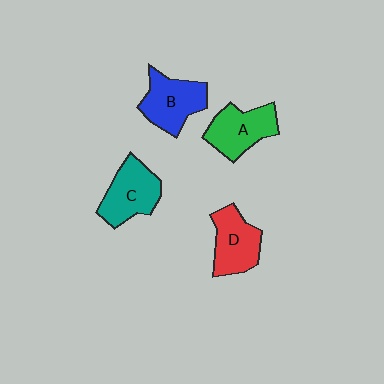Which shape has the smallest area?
Shape D (red).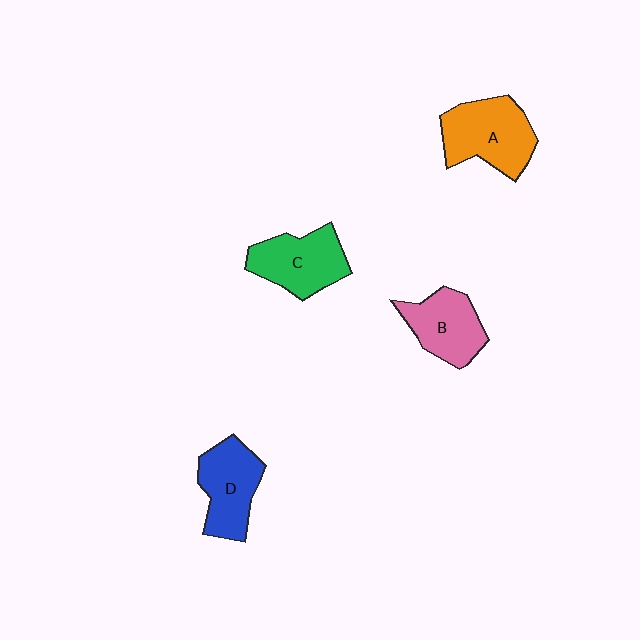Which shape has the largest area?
Shape A (orange).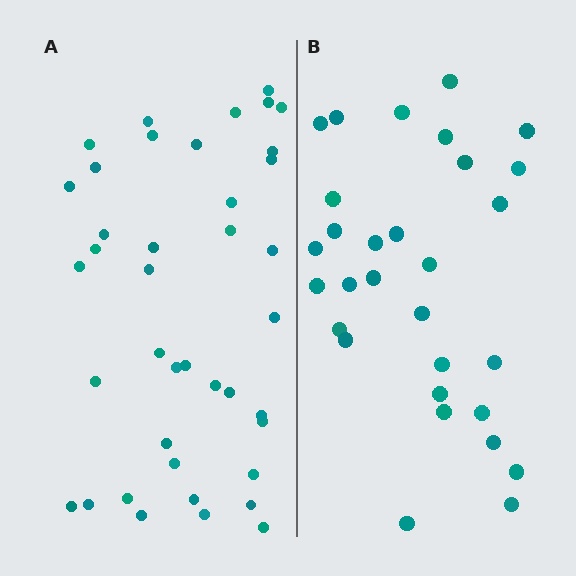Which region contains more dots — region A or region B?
Region A (the left region) has more dots.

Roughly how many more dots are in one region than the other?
Region A has roughly 10 or so more dots than region B.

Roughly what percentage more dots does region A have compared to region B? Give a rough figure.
About 35% more.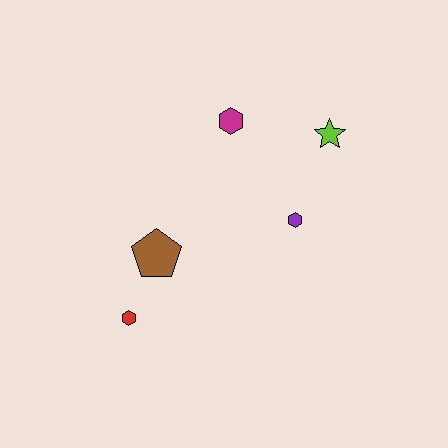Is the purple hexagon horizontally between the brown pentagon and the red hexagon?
No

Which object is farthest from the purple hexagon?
The red hexagon is farthest from the purple hexagon.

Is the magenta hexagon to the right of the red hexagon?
Yes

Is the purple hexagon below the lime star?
Yes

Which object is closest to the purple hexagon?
The lime star is closest to the purple hexagon.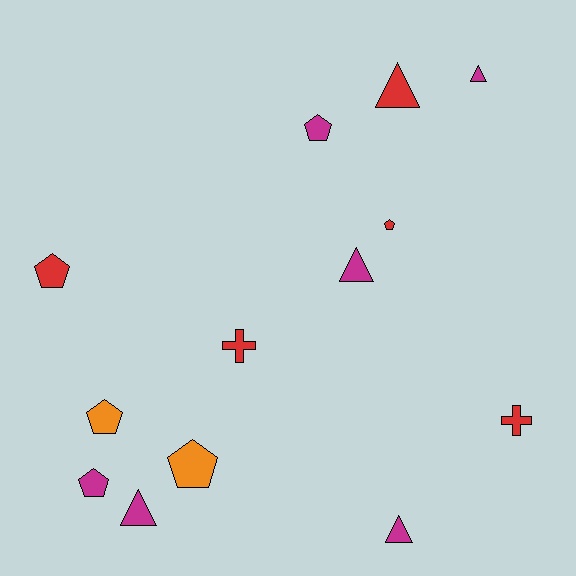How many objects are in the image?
There are 13 objects.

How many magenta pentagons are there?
There are 2 magenta pentagons.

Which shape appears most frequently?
Pentagon, with 6 objects.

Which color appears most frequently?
Magenta, with 6 objects.